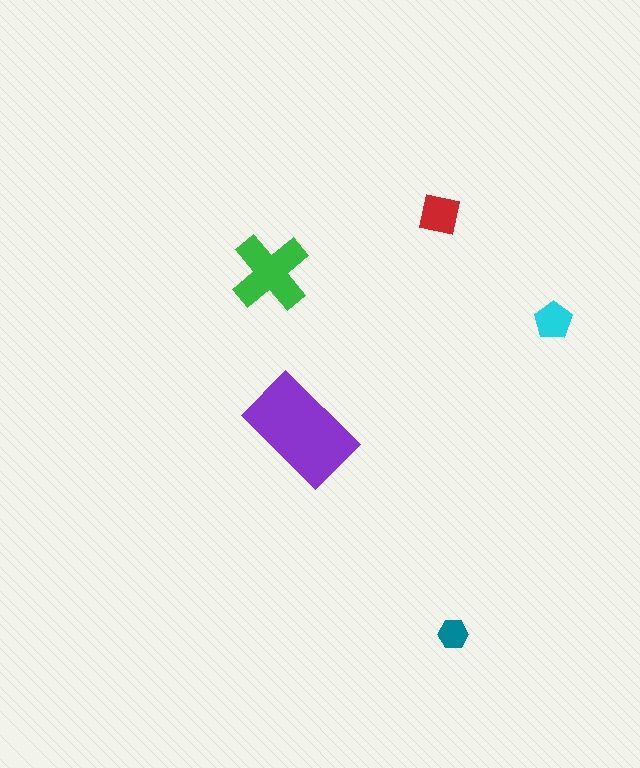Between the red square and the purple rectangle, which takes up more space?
The purple rectangle.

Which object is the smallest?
The teal hexagon.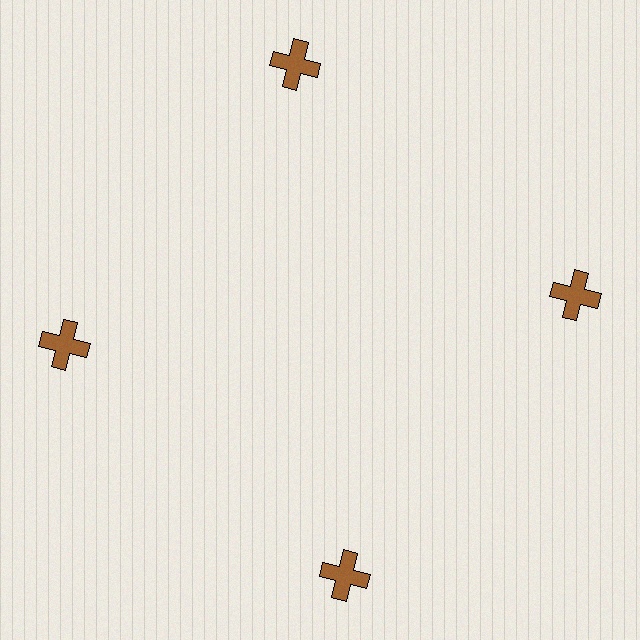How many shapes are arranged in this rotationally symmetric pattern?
There are 4 shapes, arranged in 4 groups of 1.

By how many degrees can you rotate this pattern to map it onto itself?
The pattern maps onto itself every 90 degrees of rotation.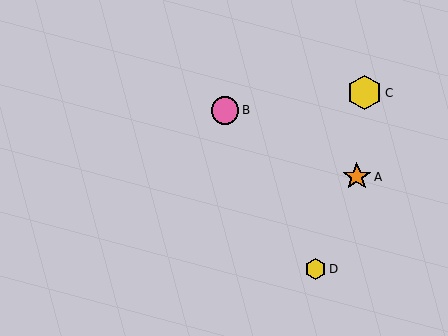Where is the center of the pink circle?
The center of the pink circle is at (225, 110).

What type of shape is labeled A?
Shape A is an orange star.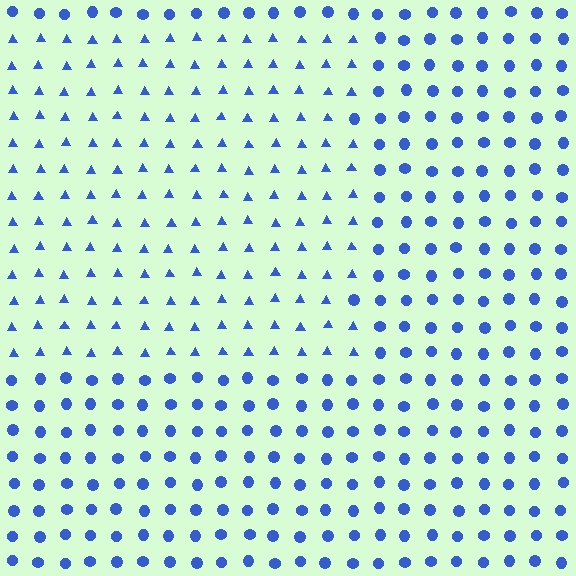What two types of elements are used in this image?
The image uses triangles inside the rectangle region and circles outside it.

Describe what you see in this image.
The image is filled with small blue elements arranged in a uniform grid. A rectangle-shaped region contains triangles, while the surrounding area contains circles. The boundary is defined purely by the change in element shape.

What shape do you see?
I see a rectangle.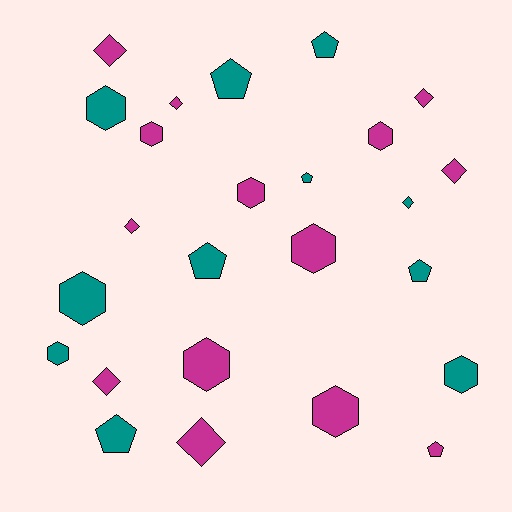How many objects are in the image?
There are 25 objects.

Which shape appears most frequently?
Hexagon, with 10 objects.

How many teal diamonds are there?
There is 1 teal diamond.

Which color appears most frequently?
Magenta, with 14 objects.